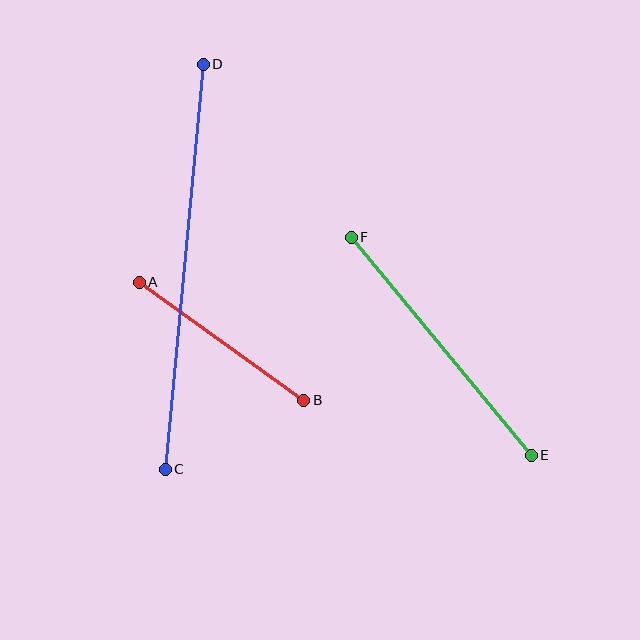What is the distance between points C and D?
The distance is approximately 407 pixels.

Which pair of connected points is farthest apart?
Points C and D are farthest apart.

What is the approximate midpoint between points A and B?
The midpoint is at approximately (221, 341) pixels.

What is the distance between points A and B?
The distance is approximately 202 pixels.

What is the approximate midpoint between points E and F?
The midpoint is at approximately (441, 346) pixels.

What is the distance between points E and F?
The distance is approximately 282 pixels.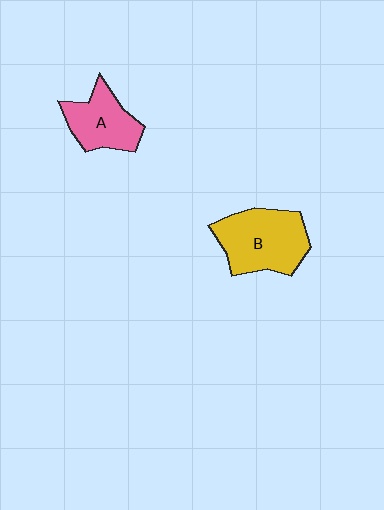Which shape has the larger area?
Shape B (yellow).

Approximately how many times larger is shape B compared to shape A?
Approximately 1.4 times.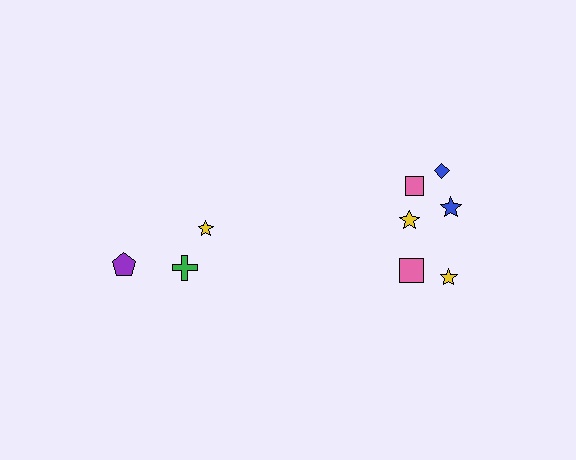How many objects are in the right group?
There are 6 objects.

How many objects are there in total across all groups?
There are 9 objects.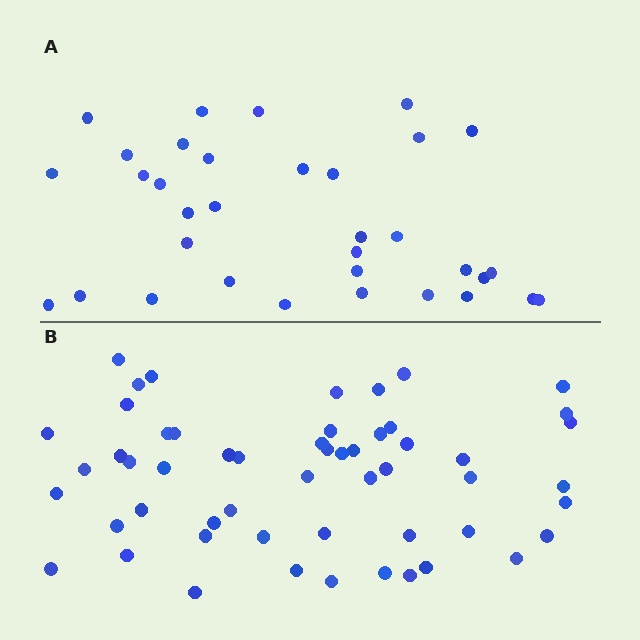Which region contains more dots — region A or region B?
Region B (the bottom region) has more dots.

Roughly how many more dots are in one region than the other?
Region B has approximately 20 more dots than region A.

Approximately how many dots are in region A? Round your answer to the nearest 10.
About 30 dots. (The exact count is 34, which rounds to 30.)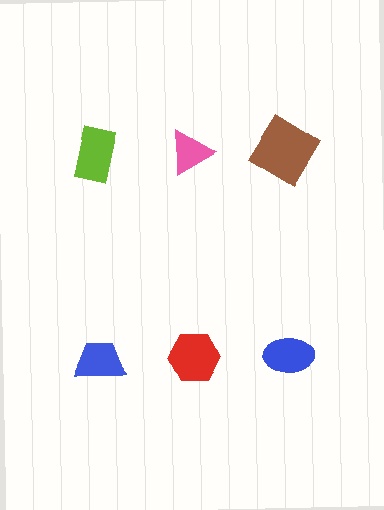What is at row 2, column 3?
A blue ellipse.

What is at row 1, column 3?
A brown diamond.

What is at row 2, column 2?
A red hexagon.